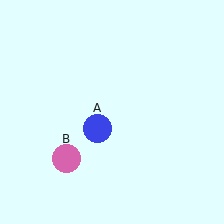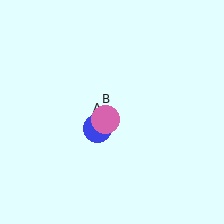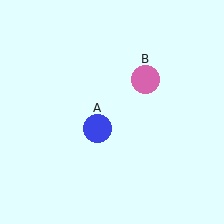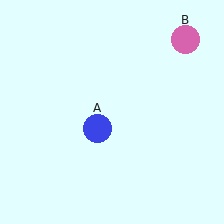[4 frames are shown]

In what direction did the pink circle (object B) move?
The pink circle (object B) moved up and to the right.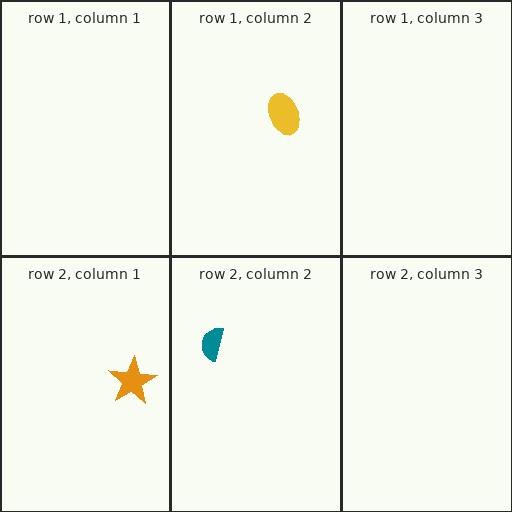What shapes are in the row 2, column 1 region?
The orange star.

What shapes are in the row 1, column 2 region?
The yellow ellipse.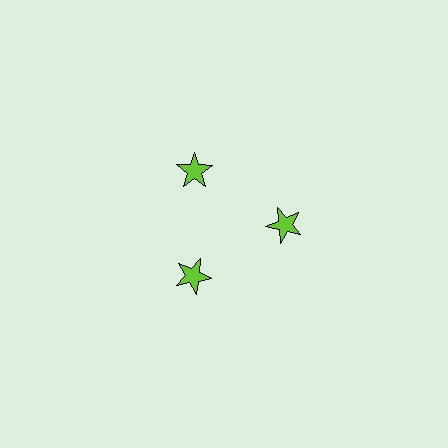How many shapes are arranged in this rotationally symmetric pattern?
There are 3 shapes, arranged in 3 groups of 1.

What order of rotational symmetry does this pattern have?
This pattern has 3-fold rotational symmetry.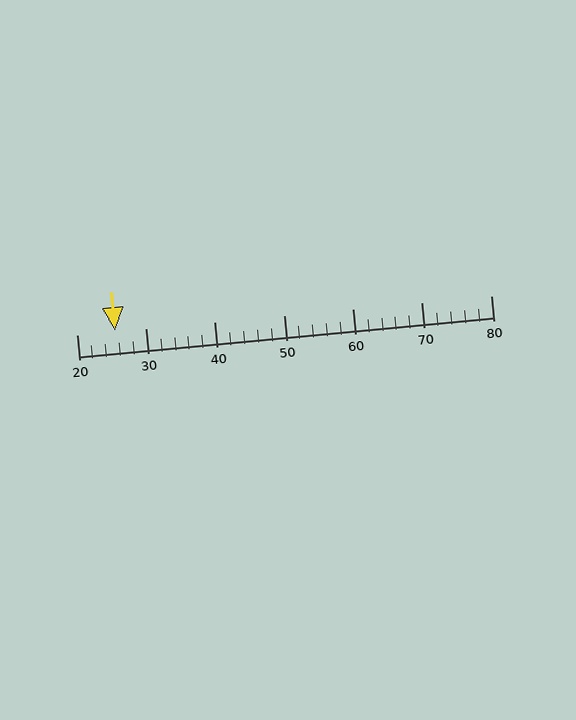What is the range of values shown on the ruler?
The ruler shows values from 20 to 80.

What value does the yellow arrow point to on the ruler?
The yellow arrow points to approximately 26.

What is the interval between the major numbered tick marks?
The major tick marks are spaced 10 units apart.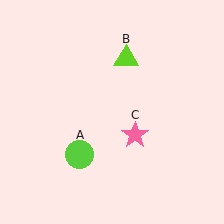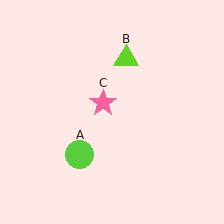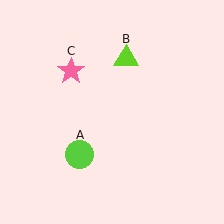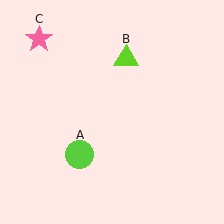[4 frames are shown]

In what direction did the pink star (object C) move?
The pink star (object C) moved up and to the left.